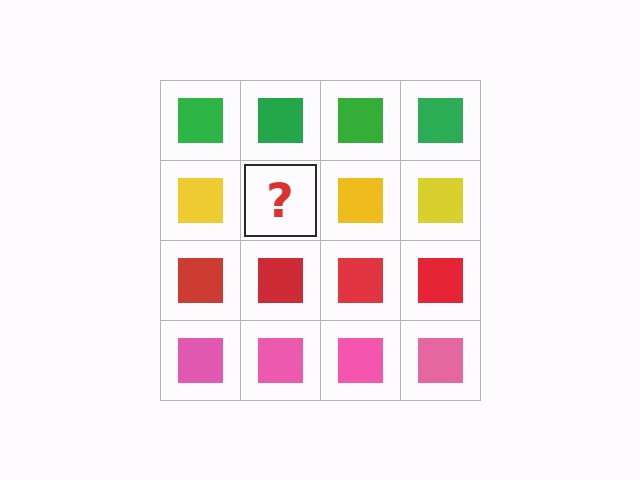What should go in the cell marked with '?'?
The missing cell should contain a yellow square.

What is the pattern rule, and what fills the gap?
The rule is that each row has a consistent color. The gap should be filled with a yellow square.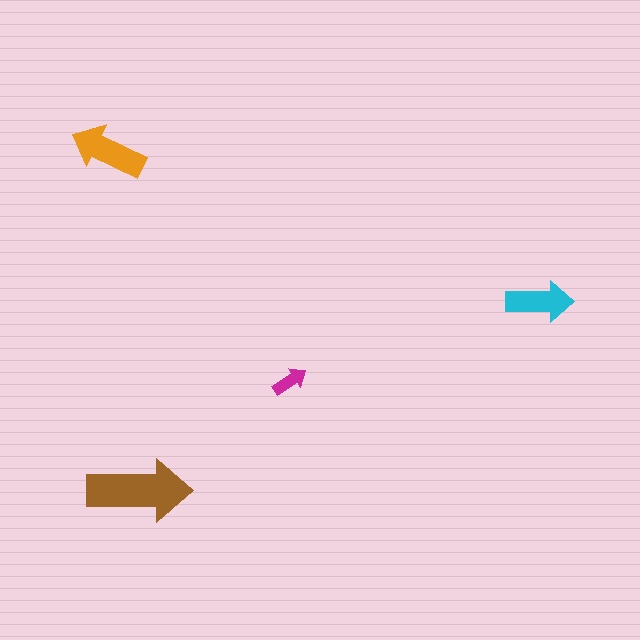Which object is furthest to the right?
The cyan arrow is rightmost.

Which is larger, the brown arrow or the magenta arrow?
The brown one.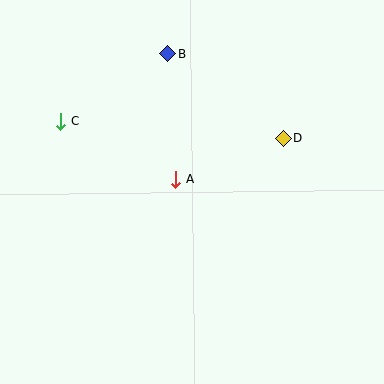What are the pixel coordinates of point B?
Point B is at (168, 54).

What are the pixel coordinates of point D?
Point D is at (284, 138).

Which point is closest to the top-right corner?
Point D is closest to the top-right corner.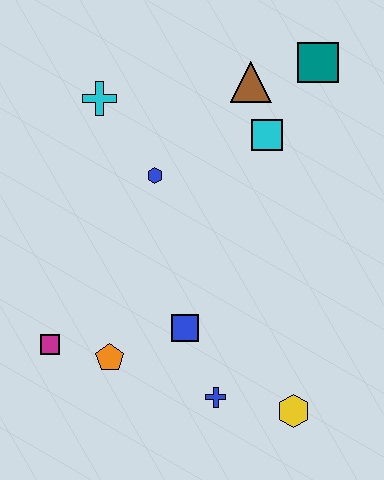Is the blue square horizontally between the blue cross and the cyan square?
No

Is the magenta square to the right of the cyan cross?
No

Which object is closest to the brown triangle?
The cyan square is closest to the brown triangle.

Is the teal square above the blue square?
Yes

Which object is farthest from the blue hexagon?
The yellow hexagon is farthest from the blue hexagon.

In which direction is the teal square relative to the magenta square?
The teal square is above the magenta square.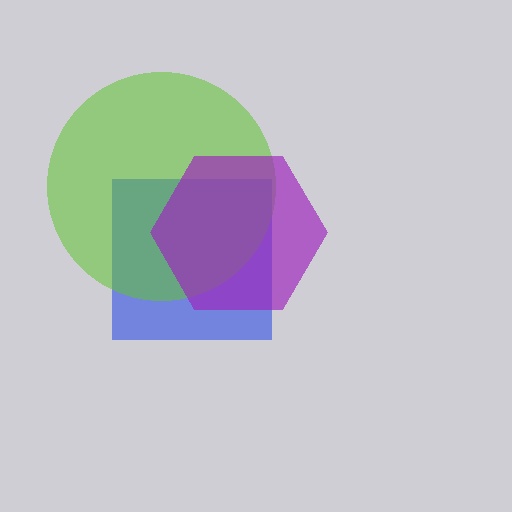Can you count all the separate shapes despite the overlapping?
Yes, there are 3 separate shapes.